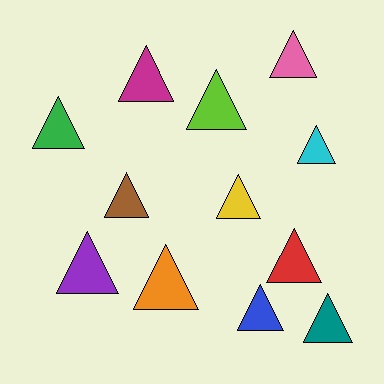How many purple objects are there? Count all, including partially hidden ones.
There is 1 purple object.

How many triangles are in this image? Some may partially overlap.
There are 12 triangles.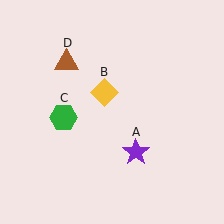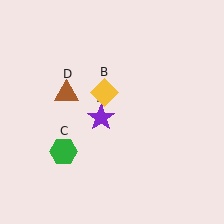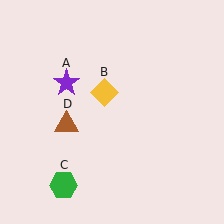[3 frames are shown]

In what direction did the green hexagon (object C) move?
The green hexagon (object C) moved down.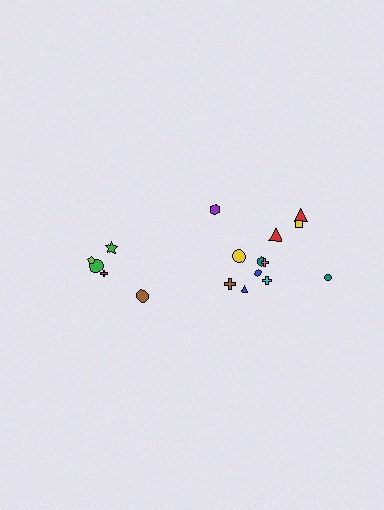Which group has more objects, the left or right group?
The right group.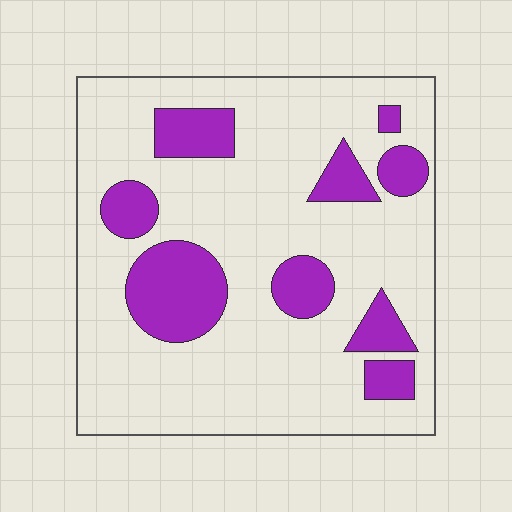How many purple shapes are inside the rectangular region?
9.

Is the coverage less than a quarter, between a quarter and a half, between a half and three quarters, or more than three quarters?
Less than a quarter.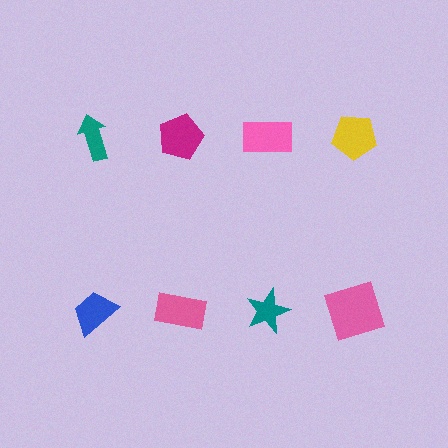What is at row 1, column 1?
A teal arrow.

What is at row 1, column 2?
A magenta pentagon.